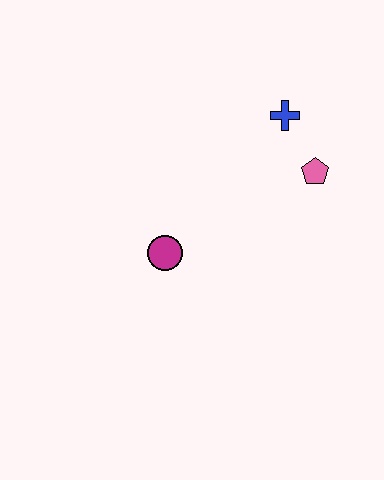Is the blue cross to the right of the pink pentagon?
No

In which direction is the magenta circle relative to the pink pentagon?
The magenta circle is to the left of the pink pentagon.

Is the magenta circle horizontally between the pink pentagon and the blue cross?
No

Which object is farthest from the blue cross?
The magenta circle is farthest from the blue cross.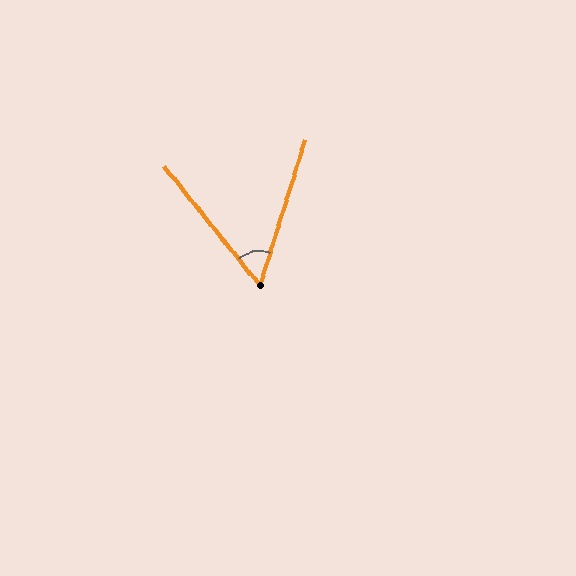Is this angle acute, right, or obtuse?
It is acute.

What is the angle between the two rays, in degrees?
Approximately 56 degrees.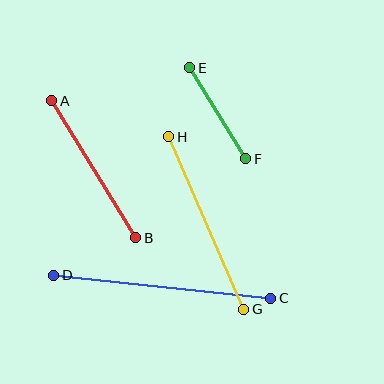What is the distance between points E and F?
The distance is approximately 107 pixels.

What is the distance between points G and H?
The distance is approximately 188 pixels.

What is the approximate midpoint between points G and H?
The midpoint is at approximately (206, 223) pixels.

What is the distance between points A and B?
The distance is approximately 161 pixels.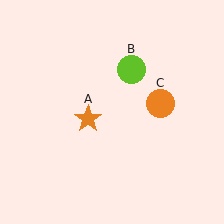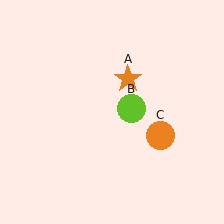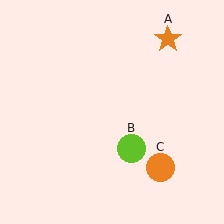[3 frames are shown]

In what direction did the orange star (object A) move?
The orange star (object A) moved up and to the right.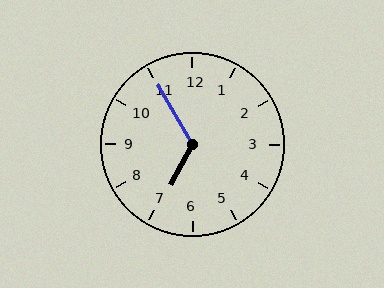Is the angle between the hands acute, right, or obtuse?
It is obtuse.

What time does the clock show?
6:55.